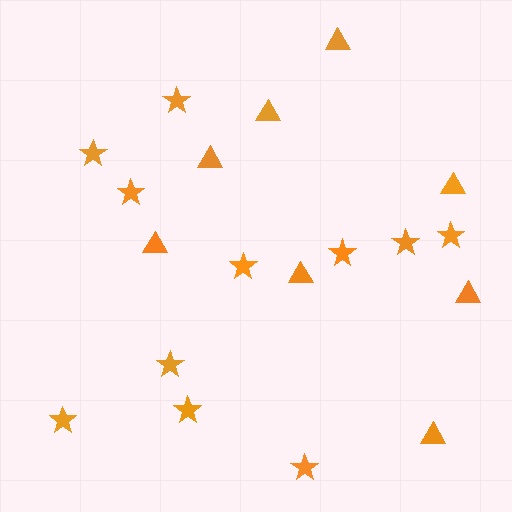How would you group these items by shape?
There are 2 groups: one group of triangles (8) and one group of stars (11).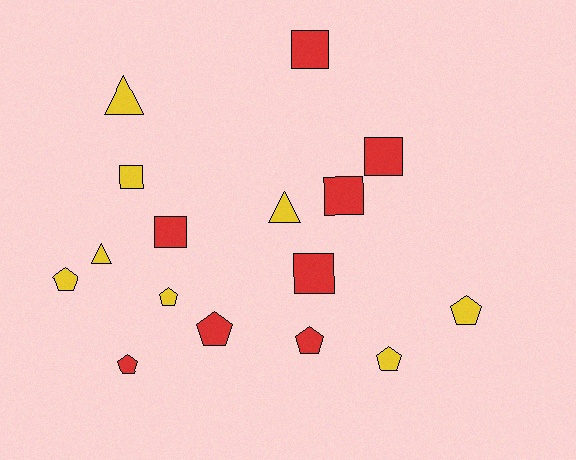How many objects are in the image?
There are 16 objects.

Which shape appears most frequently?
Pentagon, with 7 objects.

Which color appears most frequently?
Red, with 8 objects.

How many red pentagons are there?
There are 3 red pentagons.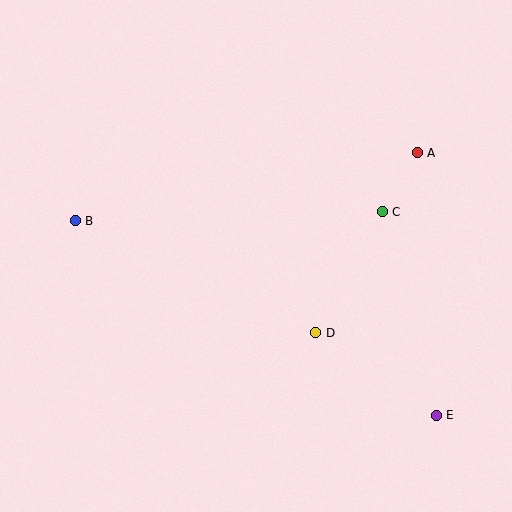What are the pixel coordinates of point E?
Point E is at (436, 415).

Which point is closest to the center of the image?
Point D at (316, 333) is closest to the center.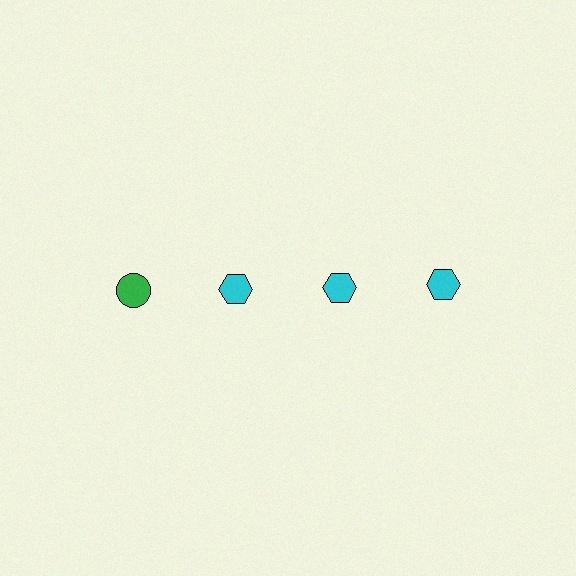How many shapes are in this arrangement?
There are 4 shapes arranged in a grid pattern.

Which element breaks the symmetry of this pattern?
The green circle in the top row, leftmost column breaks the symmetry. All other shapes are cyan hexagons.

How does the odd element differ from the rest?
It differs in both color (green instead of cyan) and shape (circle instead of hexagon).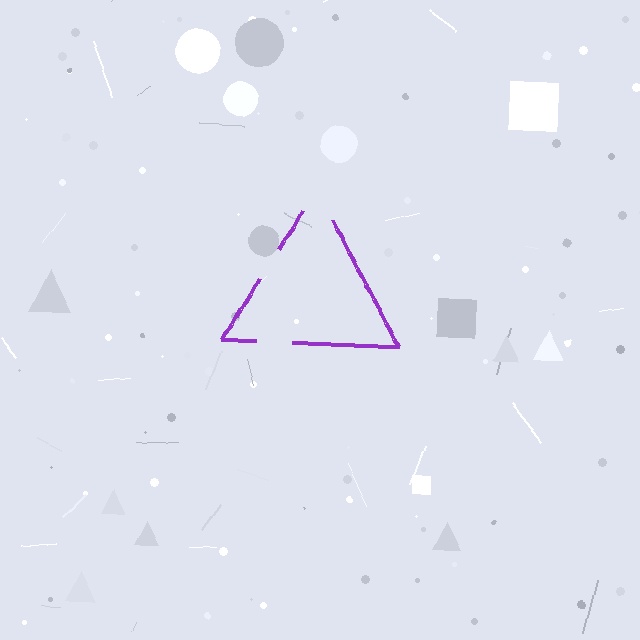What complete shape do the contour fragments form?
The contour fragments form a triangle.